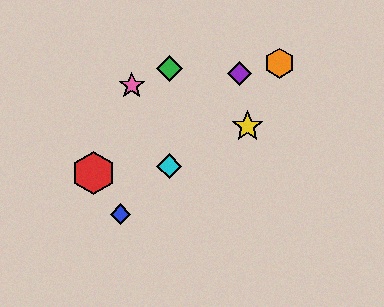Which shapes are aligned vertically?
The green diamond, the cyan diamond are aligned vertically.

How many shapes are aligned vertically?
2 shapes (the green diamond, the cyan diamond) are aligned vertically.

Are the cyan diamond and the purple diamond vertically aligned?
No, the cyan diamond is at x≈169 and the purple diamond is at x≈239.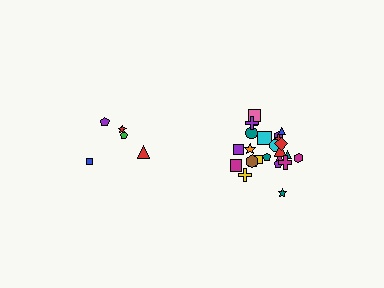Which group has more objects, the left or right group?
The right group.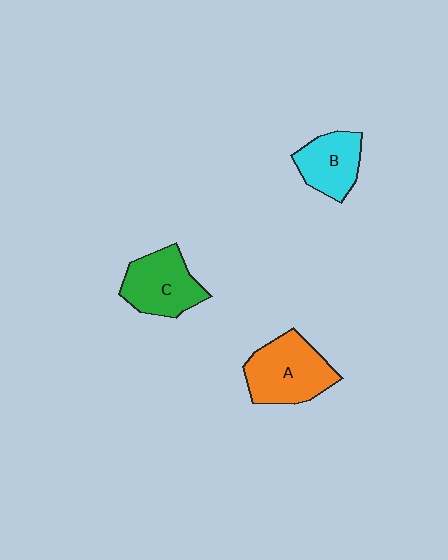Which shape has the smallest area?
Shape B (cyan).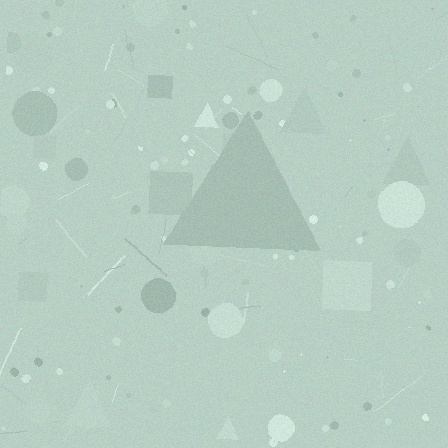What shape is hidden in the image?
A triangle is hidden in the image.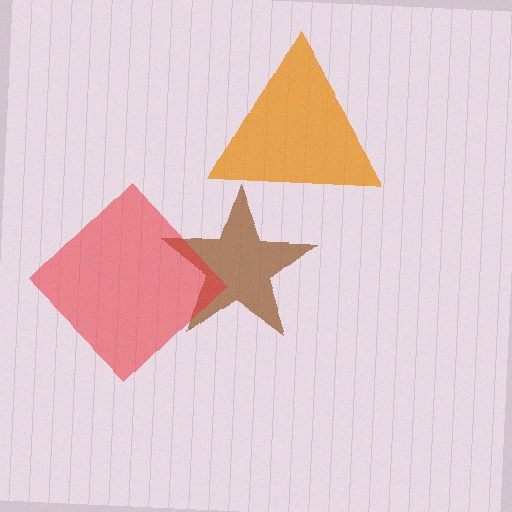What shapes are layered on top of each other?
The layered shapes are: a brown star, an orange triangle, a red diamond.